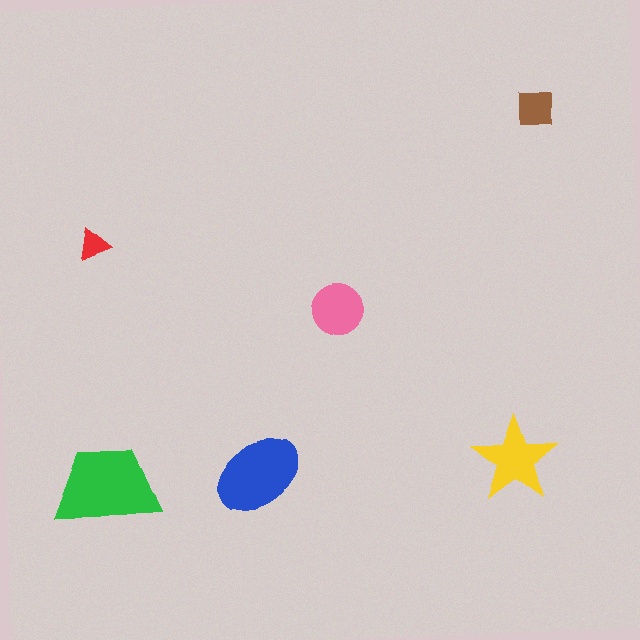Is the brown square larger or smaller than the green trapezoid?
Smaller.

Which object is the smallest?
The red triangle.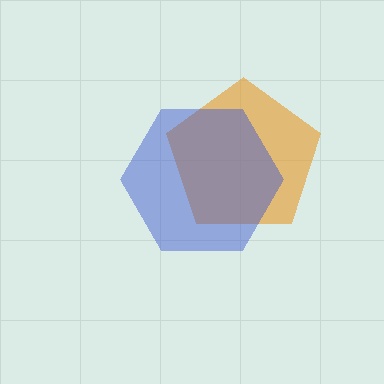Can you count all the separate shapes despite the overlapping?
Yes, there are 2 separate shapes.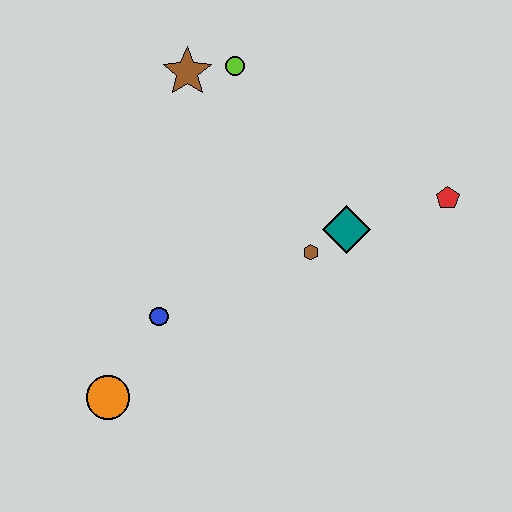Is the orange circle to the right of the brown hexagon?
No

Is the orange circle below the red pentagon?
Yes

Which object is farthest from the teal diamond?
The orange circle is farthest from the teal diamond.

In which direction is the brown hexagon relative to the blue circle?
The brown hexagon is to the right of the blue circle.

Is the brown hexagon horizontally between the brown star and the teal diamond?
Yes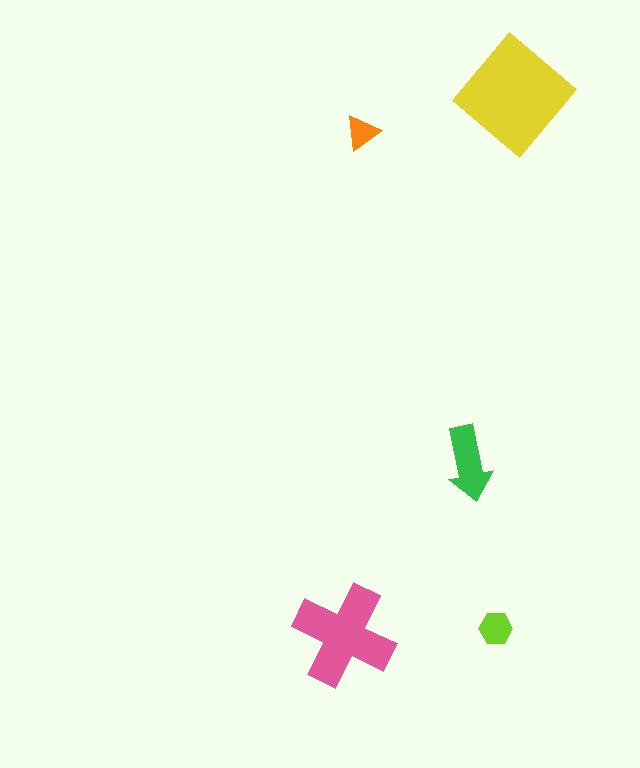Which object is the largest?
The yellow diamond.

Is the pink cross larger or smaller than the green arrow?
Larger.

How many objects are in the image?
There are 5 objects in the image.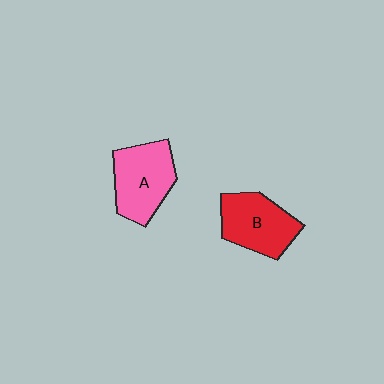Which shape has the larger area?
Shape A (pink).